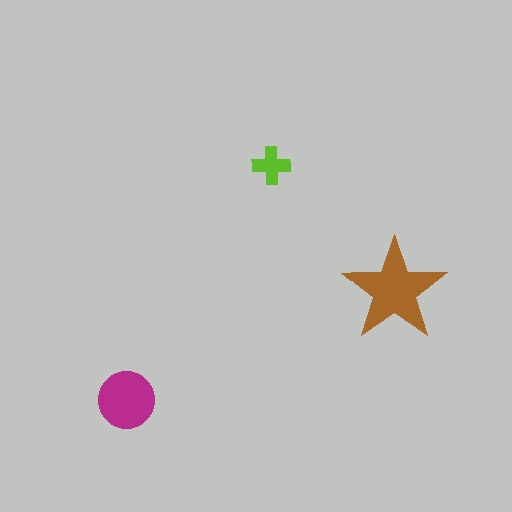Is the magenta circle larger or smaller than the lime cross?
Larger.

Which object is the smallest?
The lime cross.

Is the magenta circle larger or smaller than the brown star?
Smaller.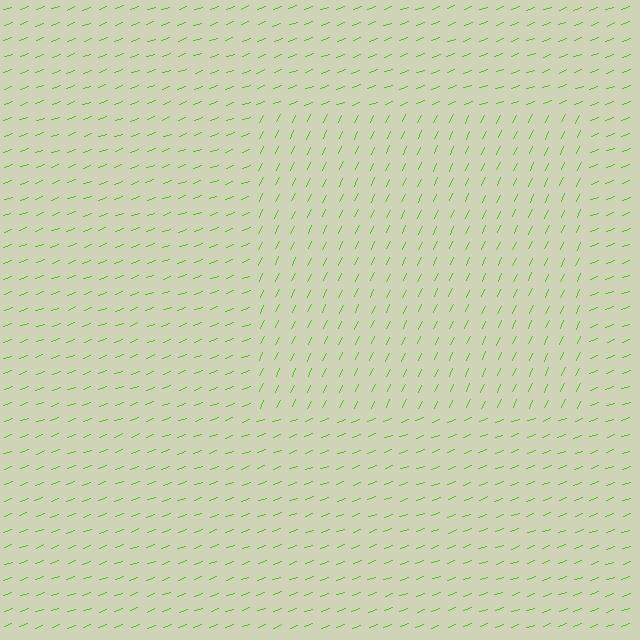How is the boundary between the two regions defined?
The boundary is defined purely by a change in line orientation (approximately 45 degrees difference). All lines are the same color and thickness.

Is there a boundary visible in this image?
Yes, there is a texture boundary formed by a change in line orientation.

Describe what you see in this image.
The image is filled with small lime line segments. A rectangle region in the image has lines oriented differently from the surrounding lines, creating a visible texture boundary.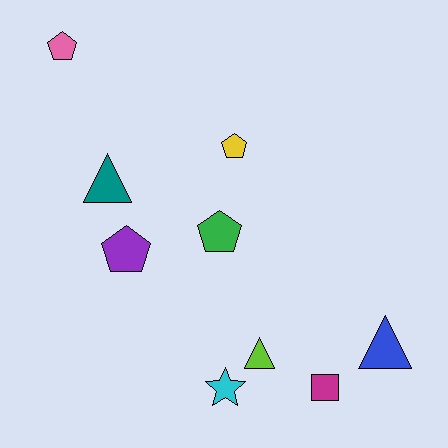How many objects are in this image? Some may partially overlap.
There are 9 objects.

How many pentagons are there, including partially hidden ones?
There are 4 pentagons.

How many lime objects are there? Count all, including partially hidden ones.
There is 1 lime object.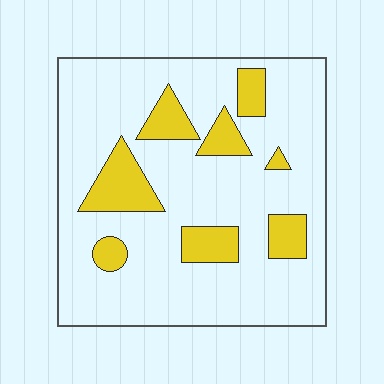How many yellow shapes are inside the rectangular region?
8.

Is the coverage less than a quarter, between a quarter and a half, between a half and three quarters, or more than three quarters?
Less than a quarter.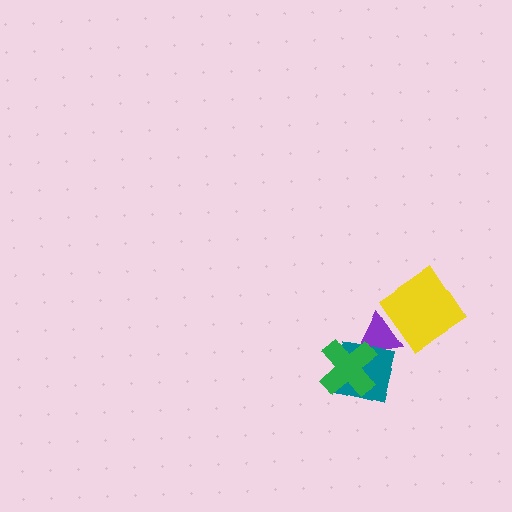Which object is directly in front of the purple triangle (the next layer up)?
The teal square is directly in front of the purple triangle.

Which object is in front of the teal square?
The green cross is in front of the teal square.